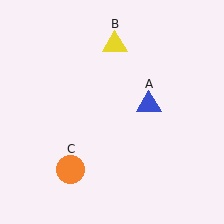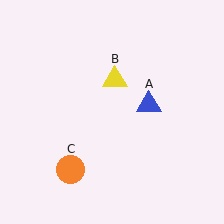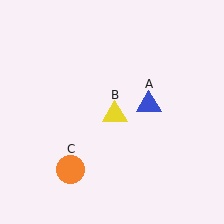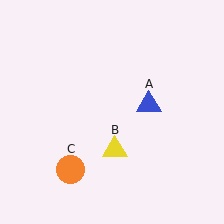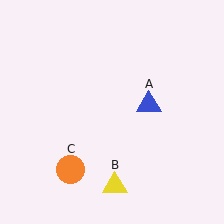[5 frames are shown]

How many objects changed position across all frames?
1 object changed position: yellow triangle (object B).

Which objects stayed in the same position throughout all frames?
Blue triangle (object A) and orange circle (object C) remained stationary.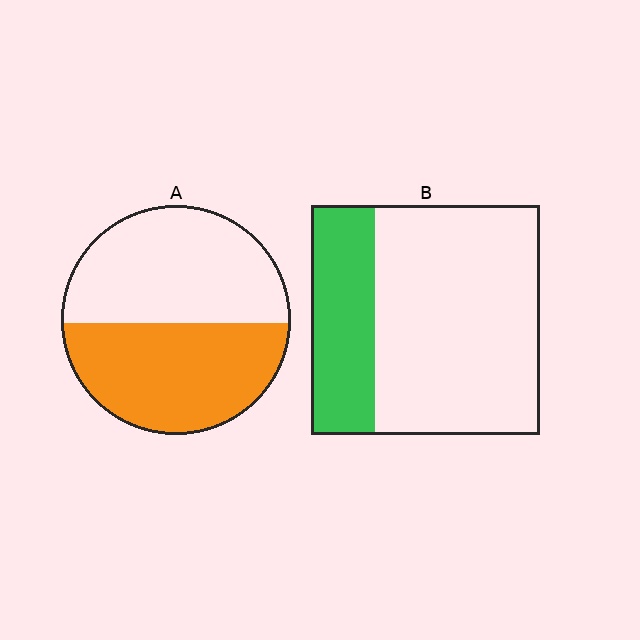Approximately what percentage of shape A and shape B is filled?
A is approximately 50% and B is approximately 30%.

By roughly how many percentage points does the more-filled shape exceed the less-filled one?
By roughly 20 percentage points (A over B).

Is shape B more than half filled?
No.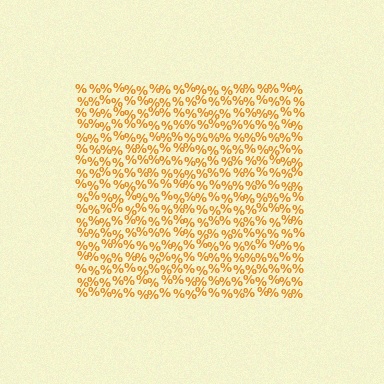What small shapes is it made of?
It is made of small percent signs.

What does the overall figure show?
The overall figure shows a square.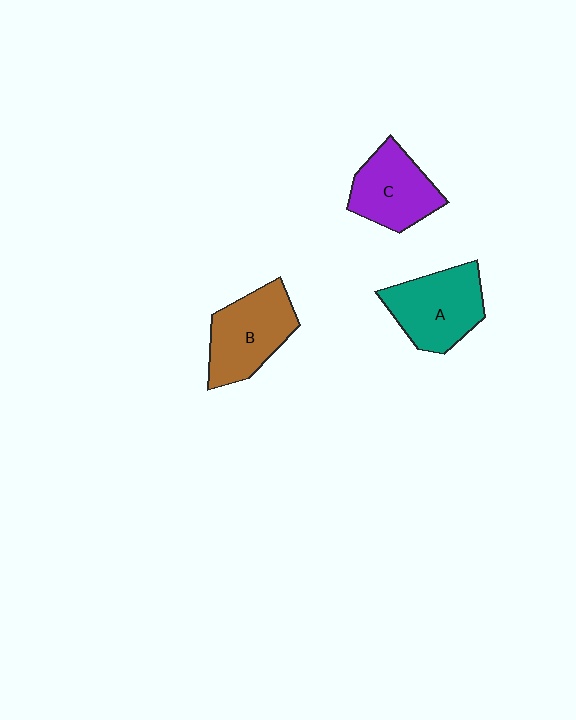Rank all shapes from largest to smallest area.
From largest to smallest: A (teal), B (brown), C (purple).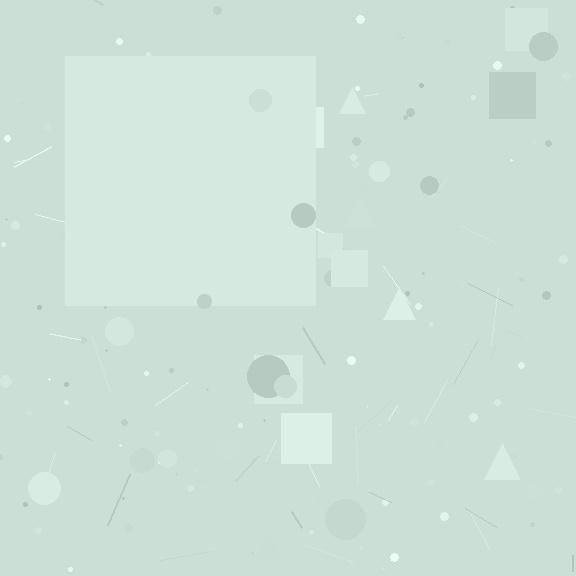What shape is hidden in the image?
A square is hidden in the image.